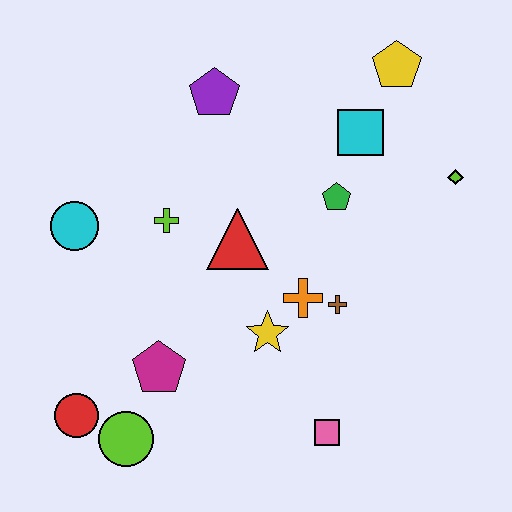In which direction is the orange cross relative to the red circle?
The orange cross is to the right of the red circle.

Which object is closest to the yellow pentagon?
The cyan square is closest to the yellow pentagon.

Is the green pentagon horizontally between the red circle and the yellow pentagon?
Yes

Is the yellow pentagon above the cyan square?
Yes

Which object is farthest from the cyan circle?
The lime diamond is farthest from the cyan circle.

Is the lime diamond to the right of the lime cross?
Yes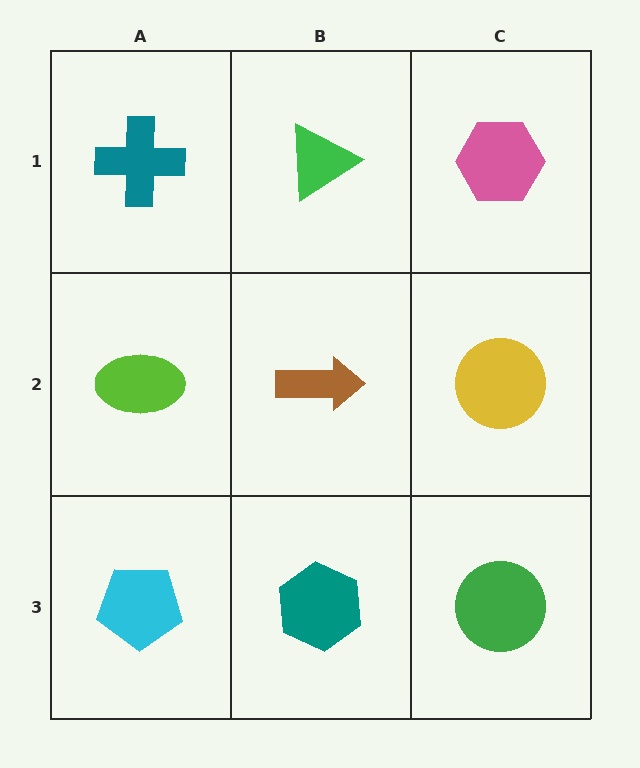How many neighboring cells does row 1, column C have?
2.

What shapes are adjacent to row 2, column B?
A green triangle (row 1, column B), a teal hexagon (row 3, column B), a lime ellipse (row 2, column A), a yellow circle (row 2, column C).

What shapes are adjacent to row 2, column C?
A pink hexagon (row 1, column C), a green circle (row 3, column C), a brown arrow (row 2, column B).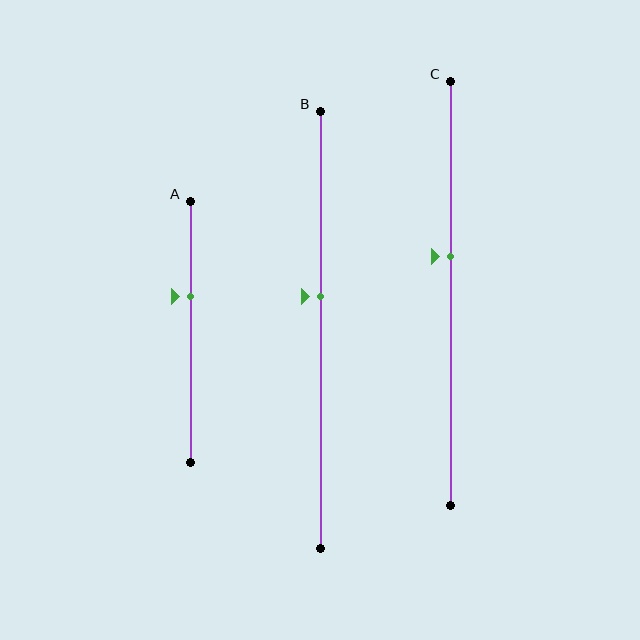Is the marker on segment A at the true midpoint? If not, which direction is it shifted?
No, the marker on segment A is shifted upward by about 14% of the segment length.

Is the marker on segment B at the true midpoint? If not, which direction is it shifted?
No, the marker on segment B is shifted upward by about 8% of the segment length.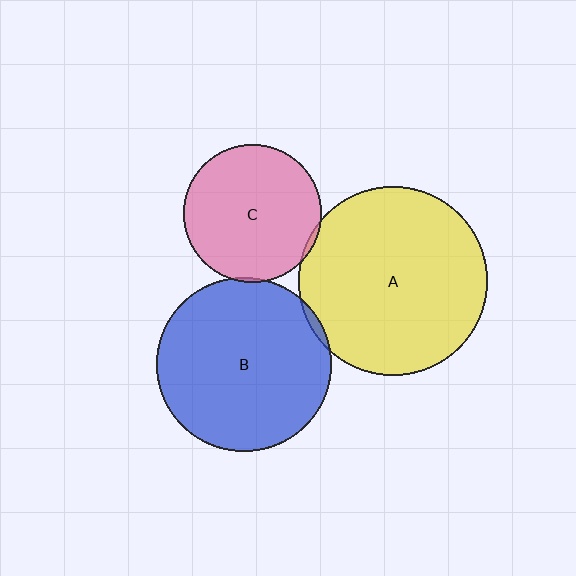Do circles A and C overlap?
Yes.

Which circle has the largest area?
Circle A (yellow).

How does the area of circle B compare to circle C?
Approximately 1.6 times.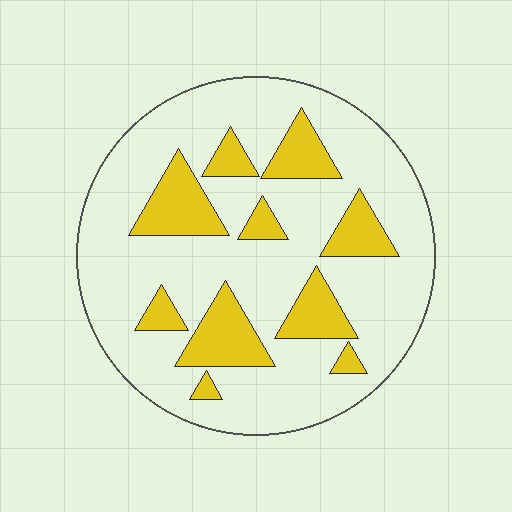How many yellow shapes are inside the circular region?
10.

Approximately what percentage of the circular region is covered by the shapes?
Approximately 25%.